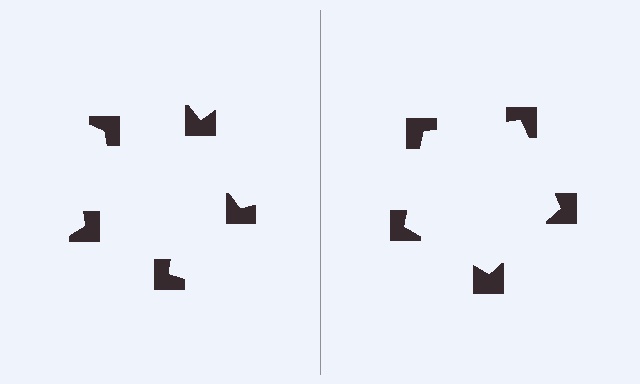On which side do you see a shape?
An illusory pentagon appears on the right side. On the left side the wedge cuts are rotated, so no coherent shape forms.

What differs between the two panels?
The notched squares are positioned identically on both sides; only the wedge orientations differ. On the right they align to a pentagon; on the left they are misaligned.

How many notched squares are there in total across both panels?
10 — 5 on each side.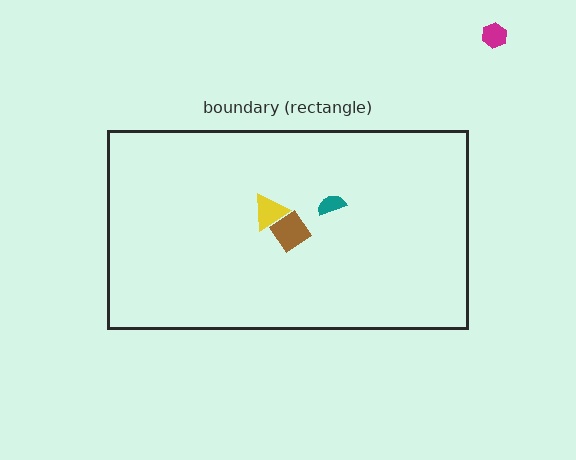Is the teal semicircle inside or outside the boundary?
Inside.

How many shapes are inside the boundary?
3 inside, 1 outside.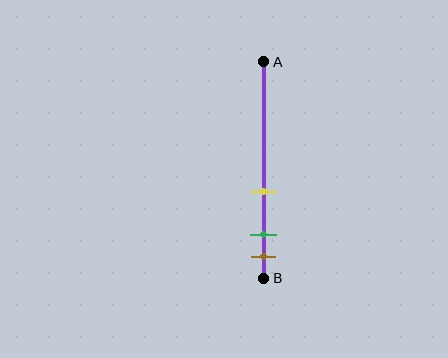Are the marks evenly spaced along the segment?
No, the marks are not evenly spaced.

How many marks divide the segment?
There are 3 marks dividing the segment.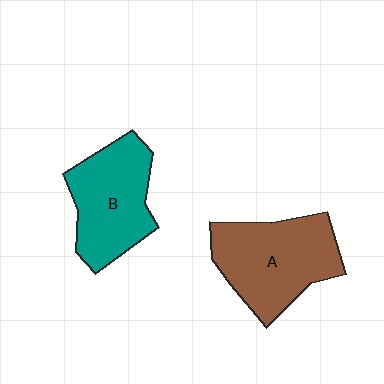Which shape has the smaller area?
Shape B (teal).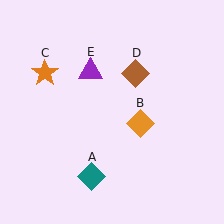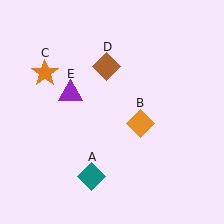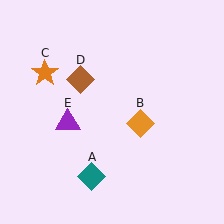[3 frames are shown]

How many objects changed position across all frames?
2 objects changed position: brown diamond (object D), purple triangle (object E).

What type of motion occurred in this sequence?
The brown diamond (object D), purple triangle (object E) rotated counterclockwise around the center of the scene.